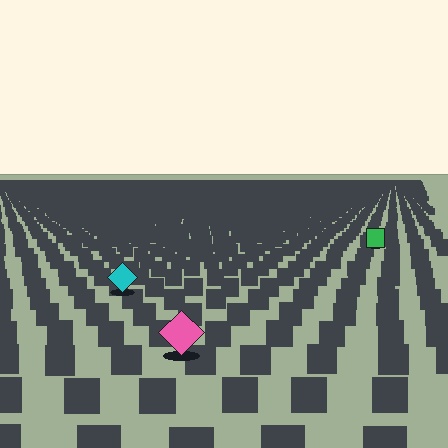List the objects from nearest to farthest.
From nearest to farthest: the pink diamond, the cyan diamond, the green square.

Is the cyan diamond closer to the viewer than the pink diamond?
No. The pink diamond is closer — you can tell from the texture gradient: the ground texture is coarser near it.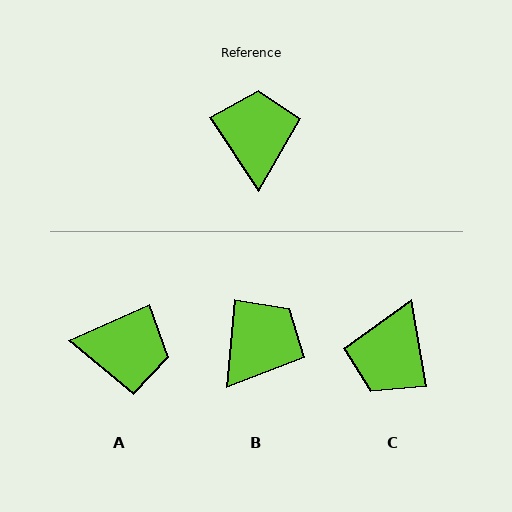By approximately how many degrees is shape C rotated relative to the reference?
Approximately 156 degrees counter-clockwise.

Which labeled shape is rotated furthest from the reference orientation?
C, about 156 degrees away.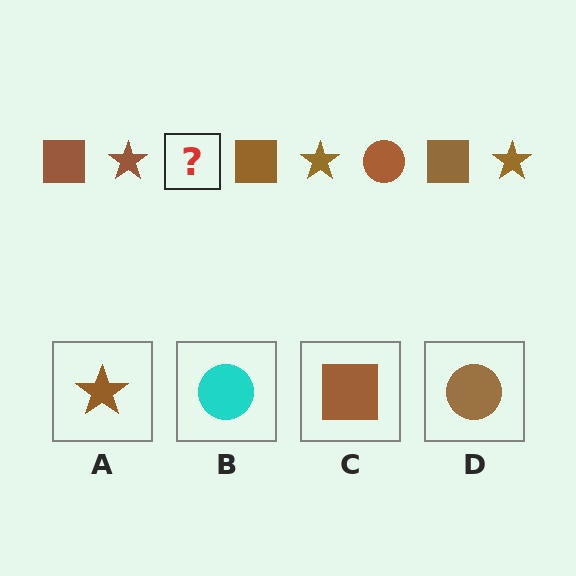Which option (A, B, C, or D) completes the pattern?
D.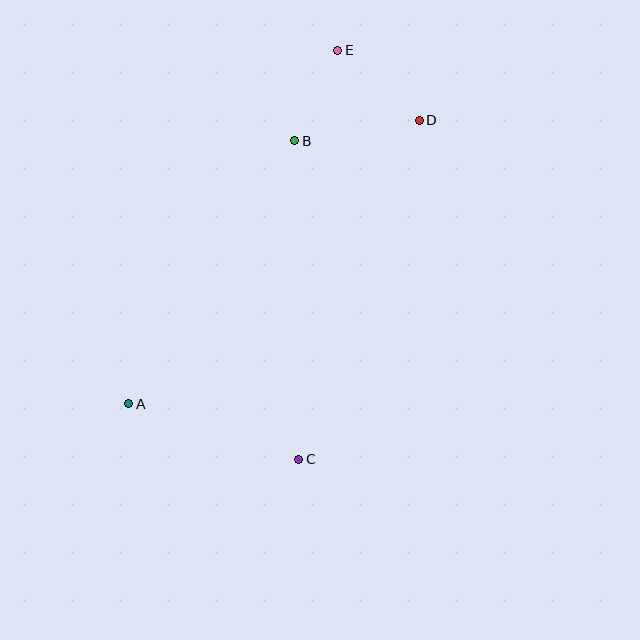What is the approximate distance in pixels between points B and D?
The distance between B and D is approximately 126 pixels.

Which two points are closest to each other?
Points B and E are closest to each other.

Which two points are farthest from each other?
Points C and E are farthest from each other.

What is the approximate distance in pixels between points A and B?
The distance between A and B is approximately 311 pixels.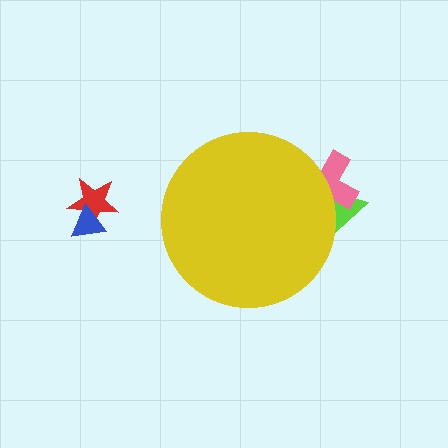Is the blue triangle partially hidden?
No, the blue triangle is fully visible.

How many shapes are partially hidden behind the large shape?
2 shapes are partially hidden.